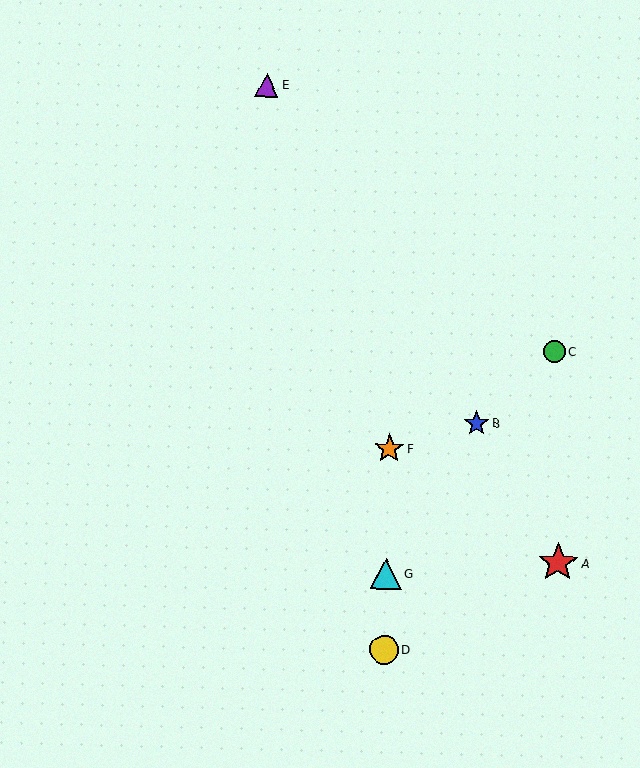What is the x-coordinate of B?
Object B is at x≈476.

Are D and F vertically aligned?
Yes, both are at x≈384.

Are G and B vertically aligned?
No, G is at x≈386 and B is at x≈476.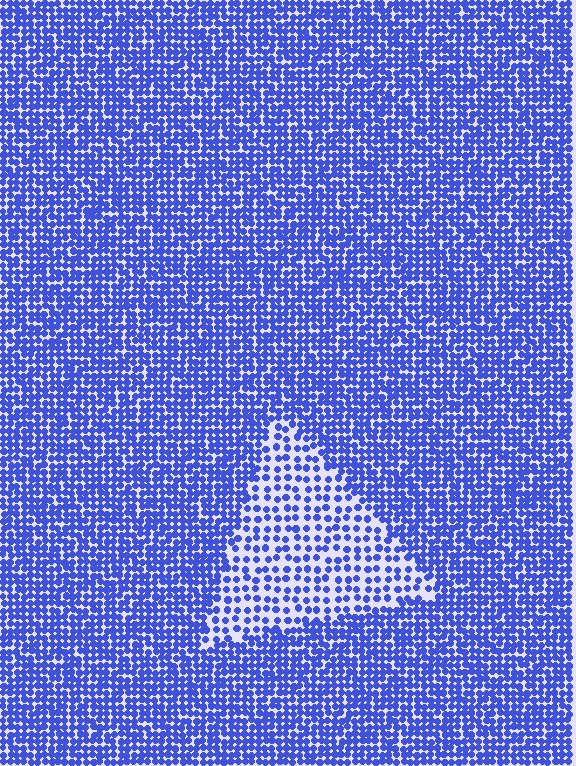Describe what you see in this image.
The image contains small blue elements arranged at two different densities. A triangle-shaped region is visible where the elements are less densely packed than the surrounding area.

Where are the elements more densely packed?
The elements are more densely packed outside the triangle boundary.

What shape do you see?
I see a triangle.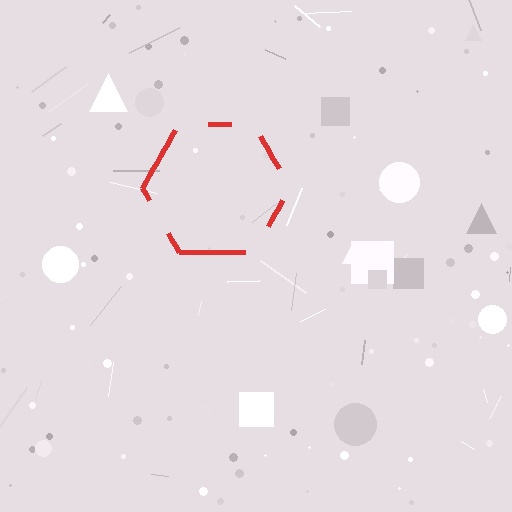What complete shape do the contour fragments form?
The contour fragments form a hexagon.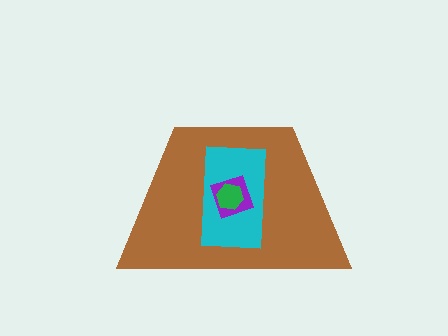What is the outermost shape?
The brown trapezoid.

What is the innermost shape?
The green hexagon.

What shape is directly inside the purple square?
The green hexagon.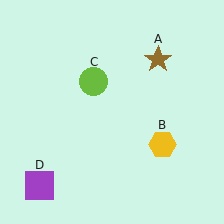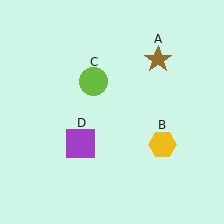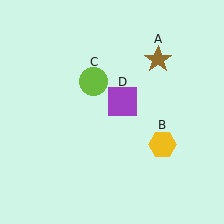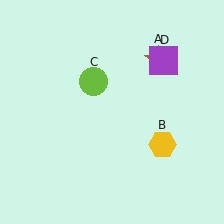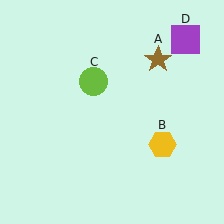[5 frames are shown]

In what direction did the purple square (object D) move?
The purple square (object D) moved up and to the right.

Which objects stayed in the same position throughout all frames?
Brown star (object A) and yellow hexagon (object B) and lime circle (object C) remained stationary.